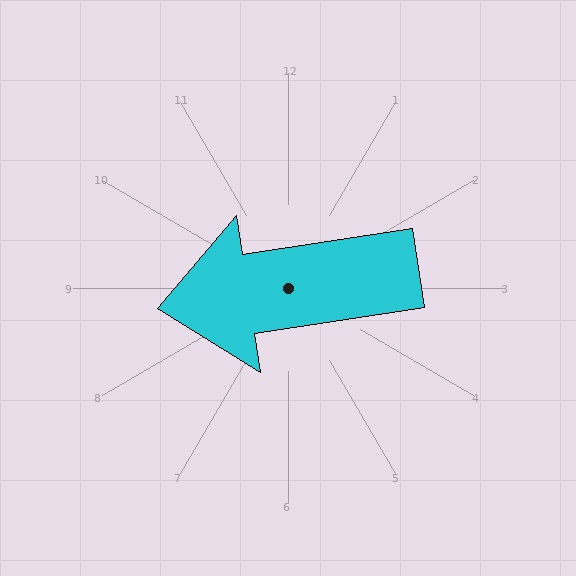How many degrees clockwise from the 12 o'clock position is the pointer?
Approximately 261 degrees.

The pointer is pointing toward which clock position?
Roughly 9 o'clock.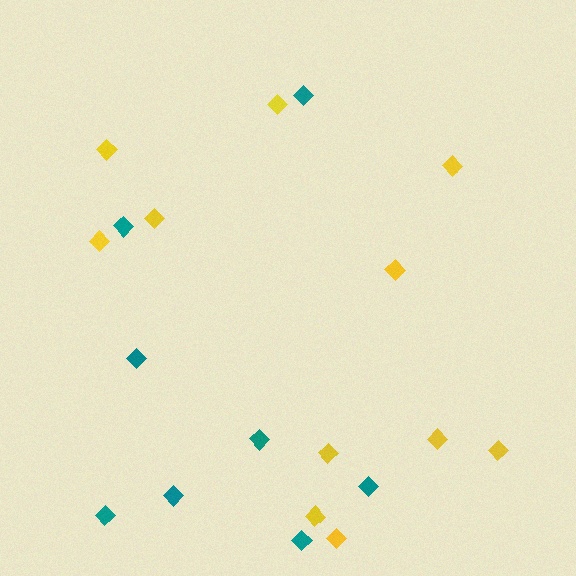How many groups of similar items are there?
There are 2 groups: one group of yellow diamonds (11) and one group of teal diamonds (8).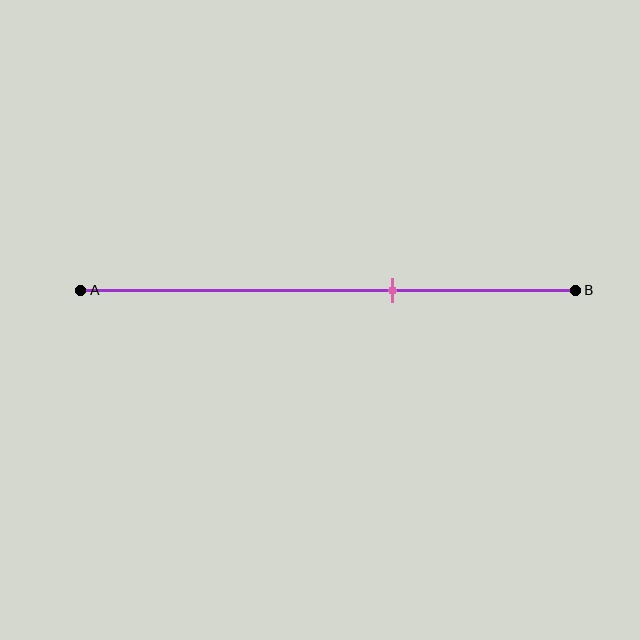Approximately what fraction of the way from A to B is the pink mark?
The pink mark is approximately 65% of the way from A to B.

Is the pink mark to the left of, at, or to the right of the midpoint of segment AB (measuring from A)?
The pink mark is to the right of the midpoint of segment AB.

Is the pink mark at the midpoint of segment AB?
No, the mark is at about 65% from A, not at the 50% midpoint.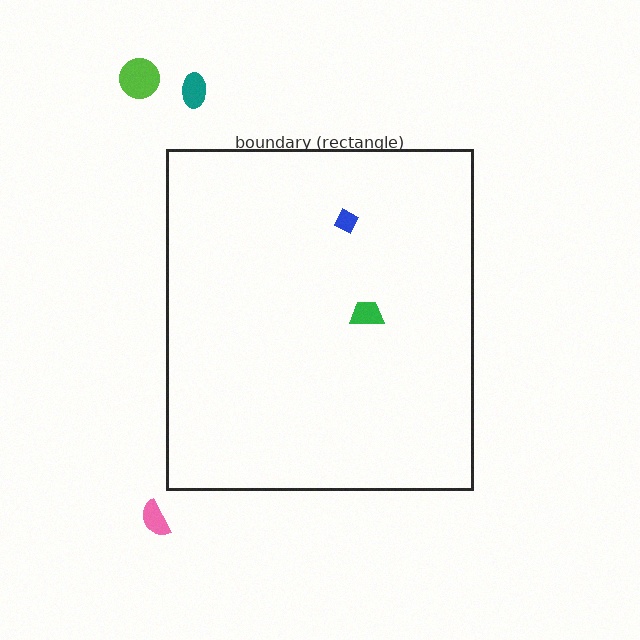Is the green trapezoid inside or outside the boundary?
Inside.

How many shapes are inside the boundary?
2 inside, 3 outside.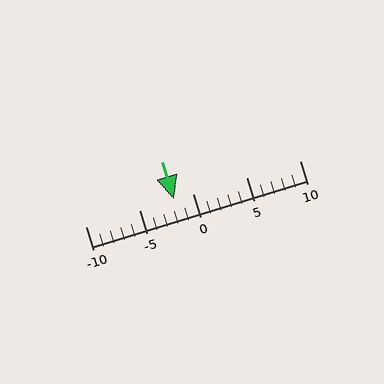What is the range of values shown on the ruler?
The ruler shows values from -10 to 10.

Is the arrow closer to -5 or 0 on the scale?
The arrow is closer to 0.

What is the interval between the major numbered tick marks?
The major tick marks are spaced 5 units apart.